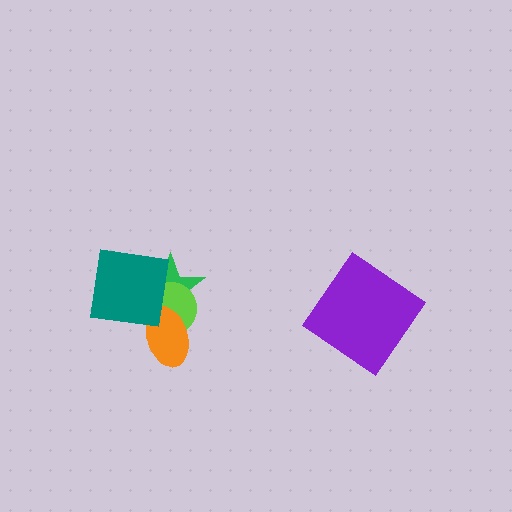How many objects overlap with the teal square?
3 objects overlap with the teal square.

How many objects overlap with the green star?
3 objects overlap with the green star.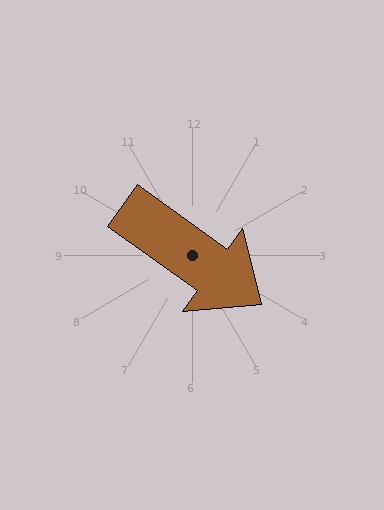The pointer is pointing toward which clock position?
Roughly 4 o'clock.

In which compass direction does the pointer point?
Southeast.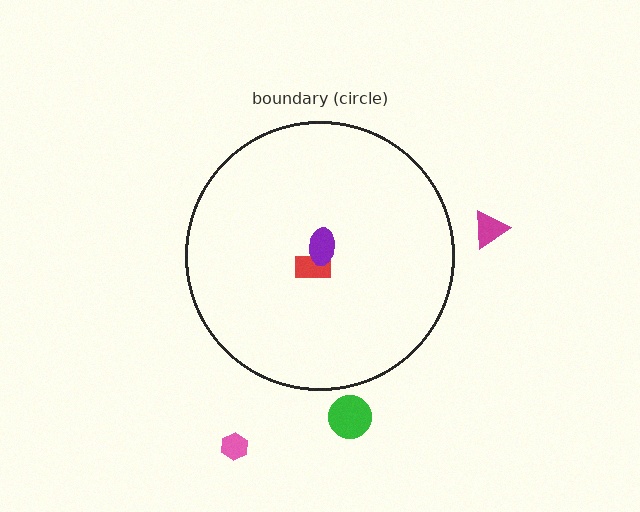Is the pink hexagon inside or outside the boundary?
Outside.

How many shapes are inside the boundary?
2 inside, 3 outside.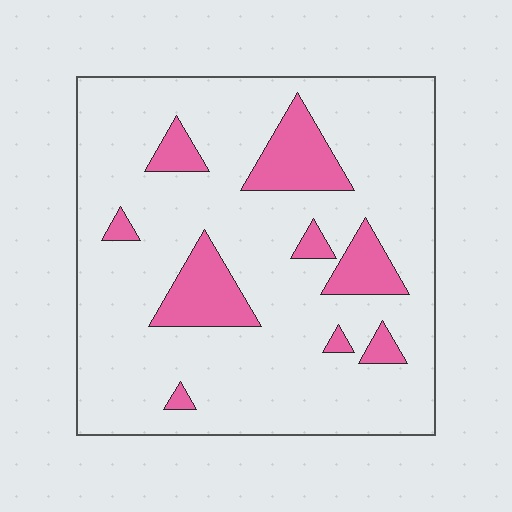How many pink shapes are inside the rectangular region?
9.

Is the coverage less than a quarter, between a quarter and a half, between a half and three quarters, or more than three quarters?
Less than a quarter.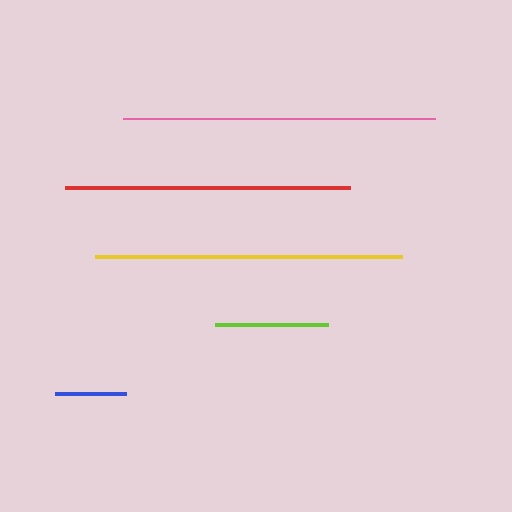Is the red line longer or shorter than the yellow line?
The yellow line is longer than the red line.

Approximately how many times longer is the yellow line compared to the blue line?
The yellow line is approximately 4.3 times the length of the blue line.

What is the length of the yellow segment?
The yellow segment is approximately 307 pixels long.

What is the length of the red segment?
The red segment is approximately 285 pixels long.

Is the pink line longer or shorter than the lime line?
The pink line is longer than the lime line.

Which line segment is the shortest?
The blue line is the shortest at approximately 71 pixels.